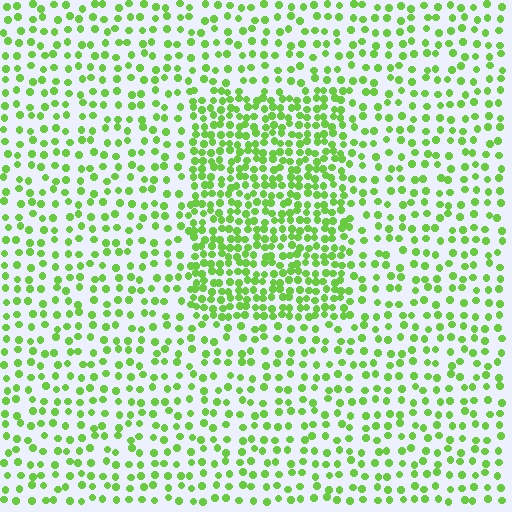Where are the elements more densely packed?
The elements are more densely packed inside the rectangle boundary.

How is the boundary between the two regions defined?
The boundary is defined by a change in element density (approximately 2.0x ratio). All elements are the same color, size, and shape.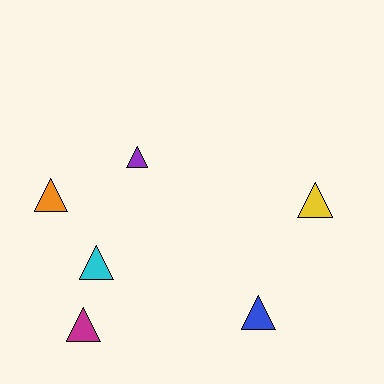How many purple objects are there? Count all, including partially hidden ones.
There is 1 purple object.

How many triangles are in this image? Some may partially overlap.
There are 6 triangles.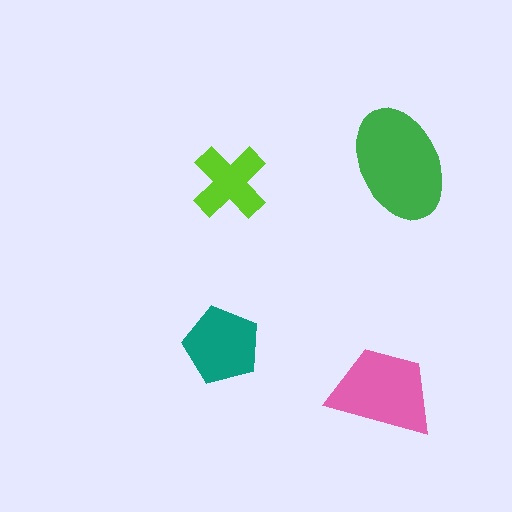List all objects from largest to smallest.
The green ellipse, the pink trapezoid, the teal pentagon, the lime cross.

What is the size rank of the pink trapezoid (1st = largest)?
2nd.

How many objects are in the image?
There are 4 objects in the image.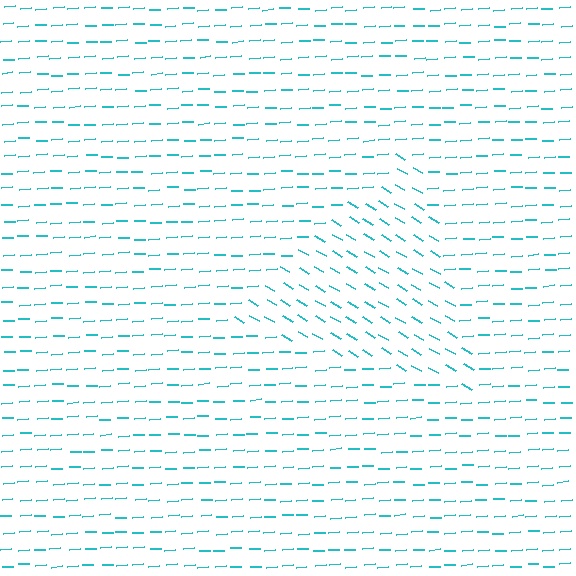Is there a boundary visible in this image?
Yes, there is a texture boundary formed by a change in line orientation.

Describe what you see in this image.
The image is filled with small cyan line segments. A triangle region in the image has lines oriented differently from the surrounding lines, creating a visible texture boundary.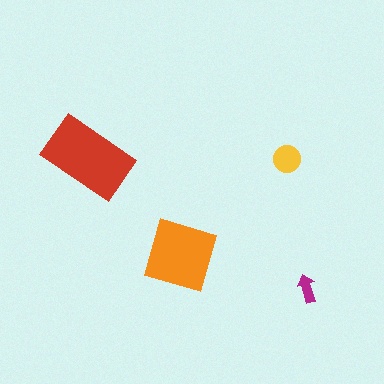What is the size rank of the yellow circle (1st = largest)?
3rd.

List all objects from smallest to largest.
The magenta arrow, the yellow circle, the orange square, the red rectangle.